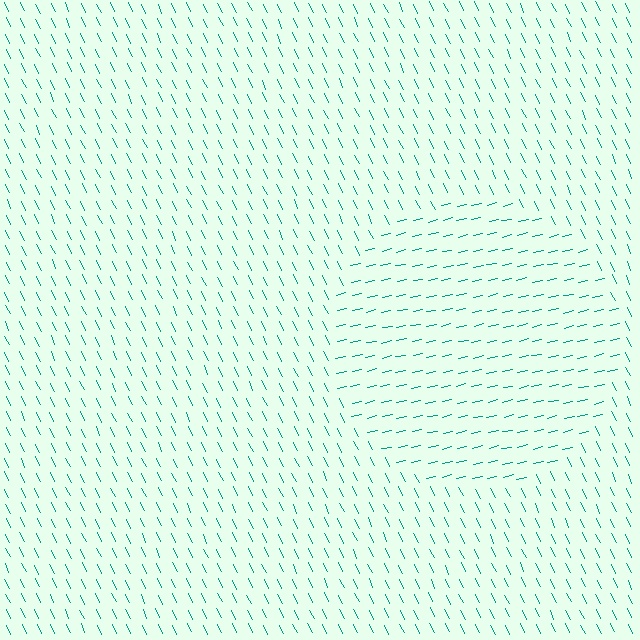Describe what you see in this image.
The image is filled with small teal line segments. A circle region in the image has lines oriented differently from the surrounding lines, creating a visible texture boundary.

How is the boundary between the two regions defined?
The boundary is defined purely by a change in line orientation (approximately 77 degrees difference). All lines are the same color and thickness.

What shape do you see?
I see a circle.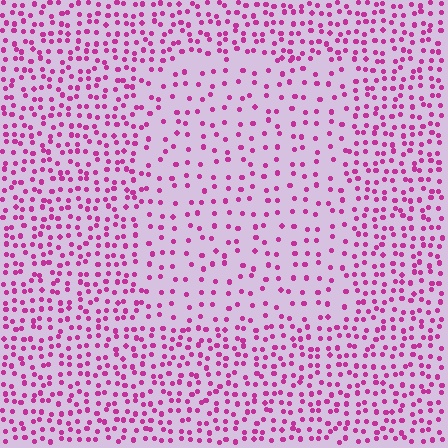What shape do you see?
I see a rectangle.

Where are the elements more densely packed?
The elements are more densely packed outside the rectangle boundary.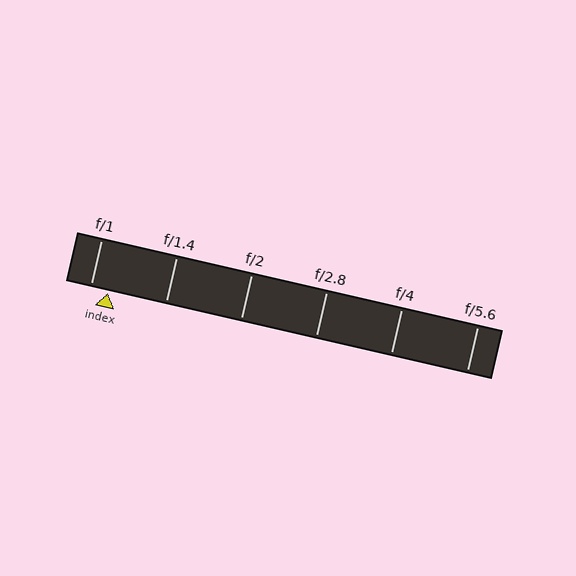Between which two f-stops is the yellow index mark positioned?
The index mark is between f/1 and f/1.4.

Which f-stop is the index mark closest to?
The index mark is closest to f/1.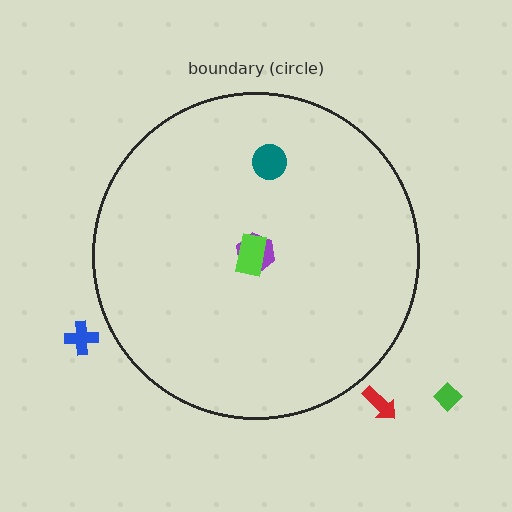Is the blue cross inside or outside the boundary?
Outside.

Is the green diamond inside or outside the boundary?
Outside.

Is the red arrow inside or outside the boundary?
Outside.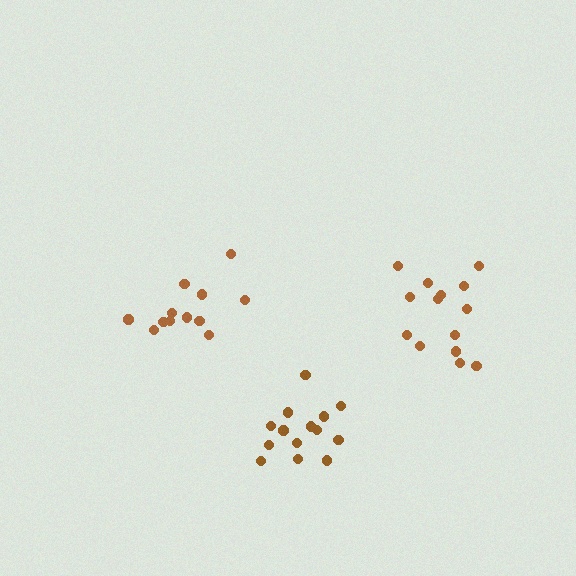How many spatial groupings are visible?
There are 3 spatial groupings.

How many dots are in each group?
Group 1: 14 dots, Group 2: 14 dots, Group 3: 12 dots (40 total).